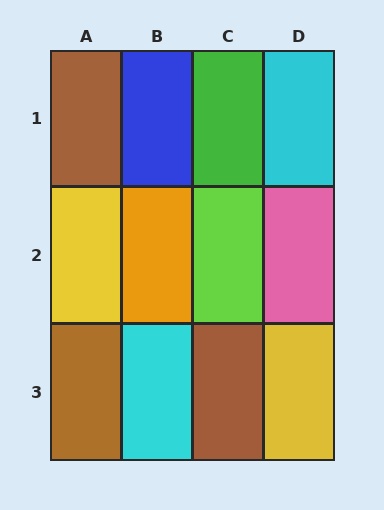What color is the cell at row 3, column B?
Cyan.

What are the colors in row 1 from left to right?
Brown, blue, green, cyan.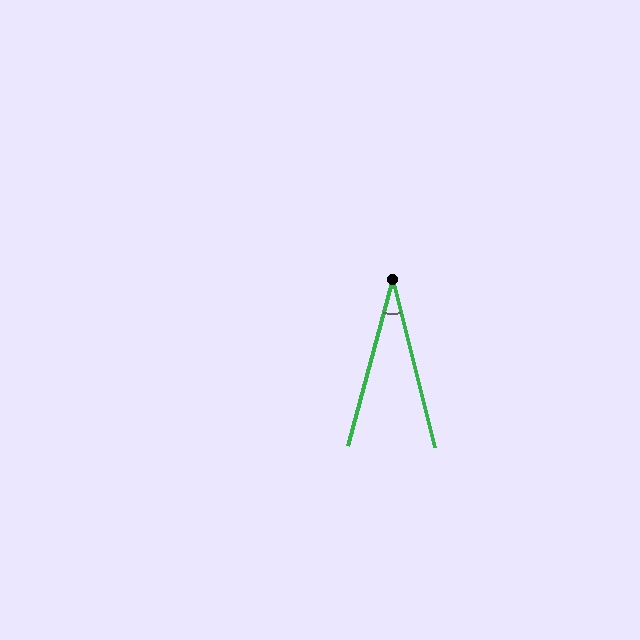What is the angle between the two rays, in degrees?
Approximately 29 degrees.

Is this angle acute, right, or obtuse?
It is acute.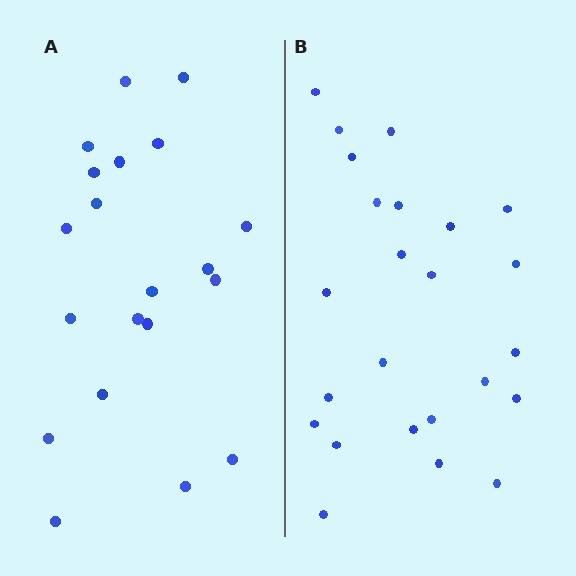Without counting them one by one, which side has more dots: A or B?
Region B (the right region) has more dots.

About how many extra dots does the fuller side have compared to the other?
Region B has about 4 more dots than region A.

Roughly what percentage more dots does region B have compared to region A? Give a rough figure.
About 20% more.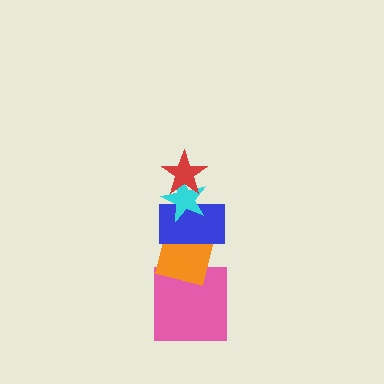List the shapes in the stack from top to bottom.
From top to bottom: the red star, the cyan star, the blue rectangle, the orange square, the pink square.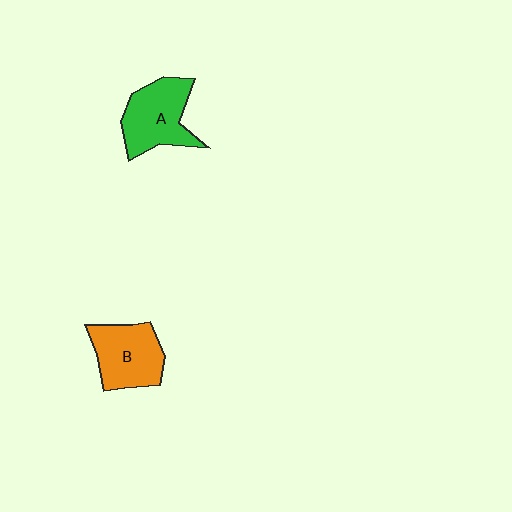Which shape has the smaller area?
Shape B (orange).